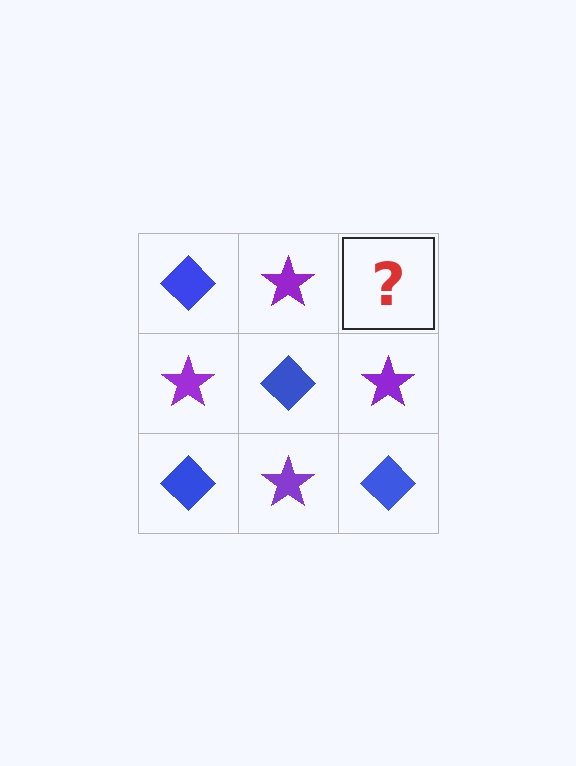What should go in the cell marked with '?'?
The missing cell should contain a blue diamond.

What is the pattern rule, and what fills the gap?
The rule is that it alternates blue diamond and purple star in a checkerboard pattern. The gap should be filled with a blue diamond.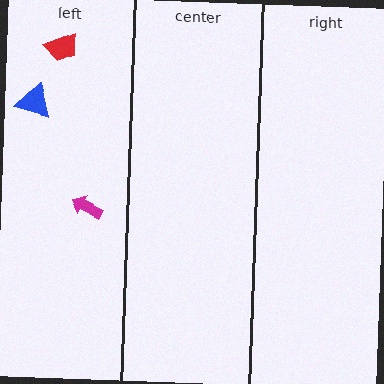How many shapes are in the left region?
3.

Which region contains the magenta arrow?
The left region.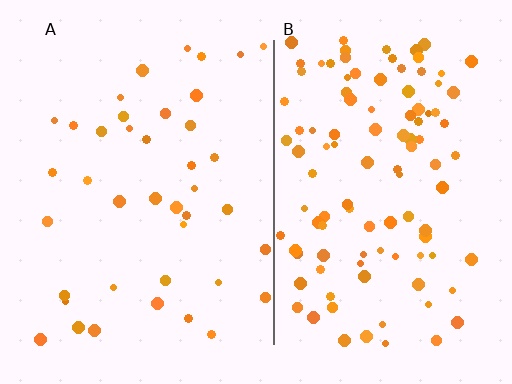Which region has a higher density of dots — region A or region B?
B (the right).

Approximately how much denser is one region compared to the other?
Approximately 2.7× — region B over region A.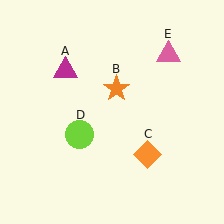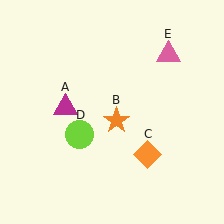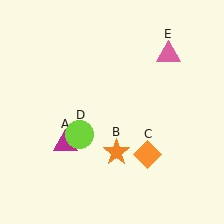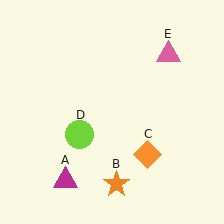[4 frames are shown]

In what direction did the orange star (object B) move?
The orange star (object B) moved down.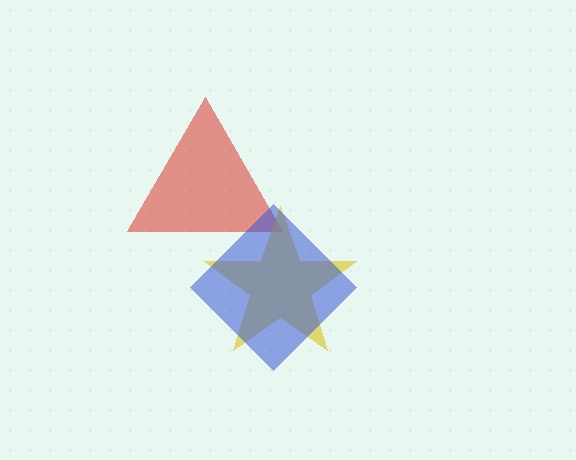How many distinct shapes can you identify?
There are 3 distinct shapes: a red triangle, a yellow star, a blue diamond.